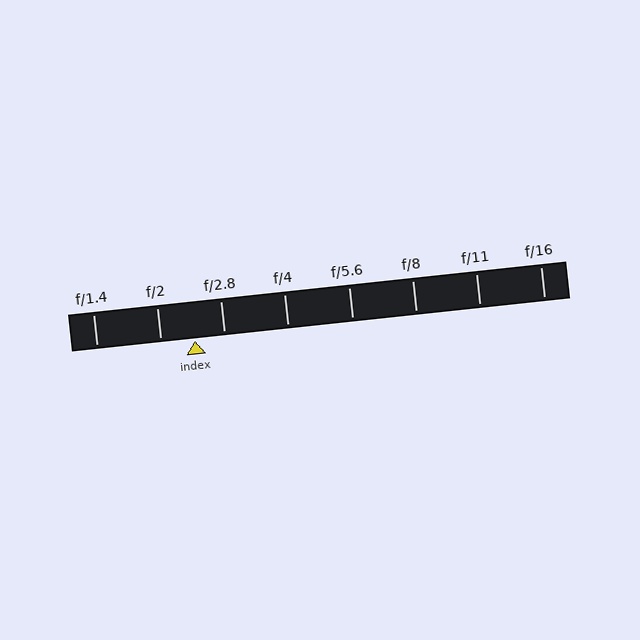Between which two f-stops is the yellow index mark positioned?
The index mark is between f/2 and f/2.8.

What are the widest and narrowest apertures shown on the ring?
The widest aperture shown is f/1.4 and the narrowest is f/16.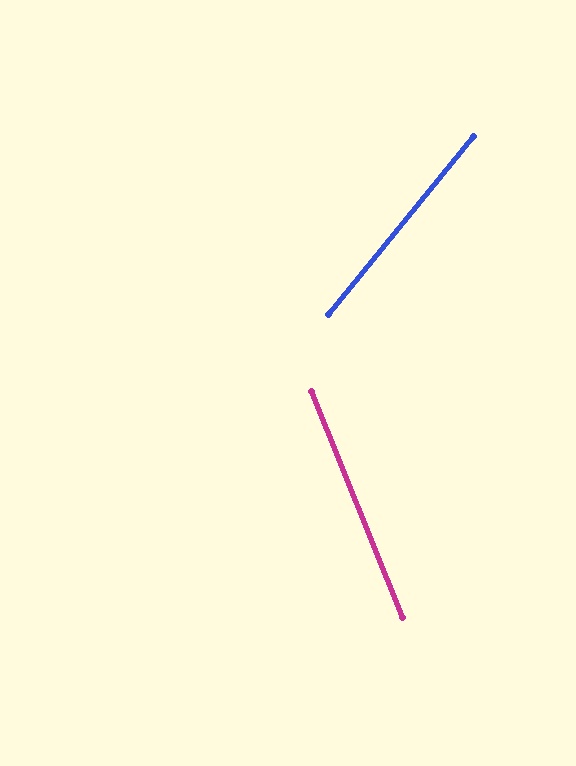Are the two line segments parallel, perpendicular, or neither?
Neither parallel nor perpendicular — they differ by about 61°.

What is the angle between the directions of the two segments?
Approximately 61 degrees.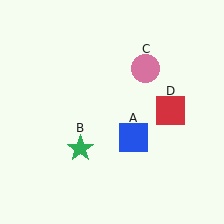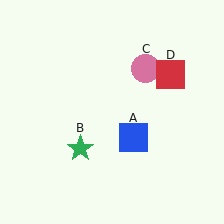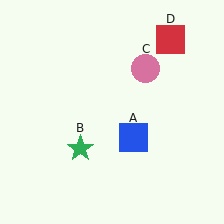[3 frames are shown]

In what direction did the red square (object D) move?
The red square (object D) moved up.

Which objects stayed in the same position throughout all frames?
Blue square (object A) and green star (object B) and pink circle (object C) remained stationary.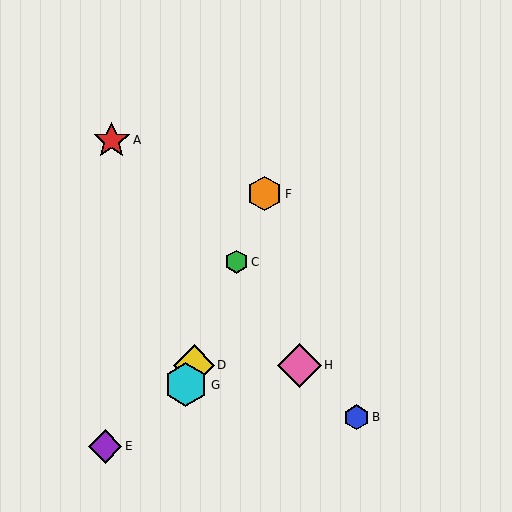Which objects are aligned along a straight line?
Objects C, D, F, G are aligned along a straight line.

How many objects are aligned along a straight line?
4 objects (C, D, F, G) are aligned along a straight line.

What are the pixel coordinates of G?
Object G is at (186, 385).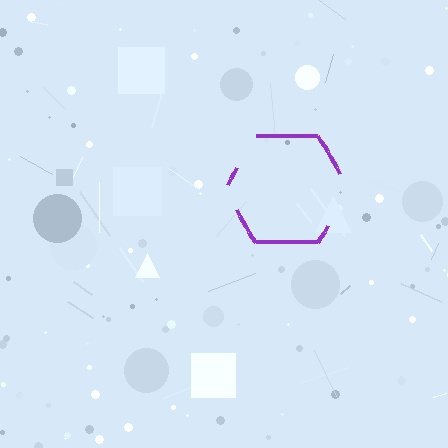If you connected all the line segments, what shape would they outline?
They would outline a hexagon.